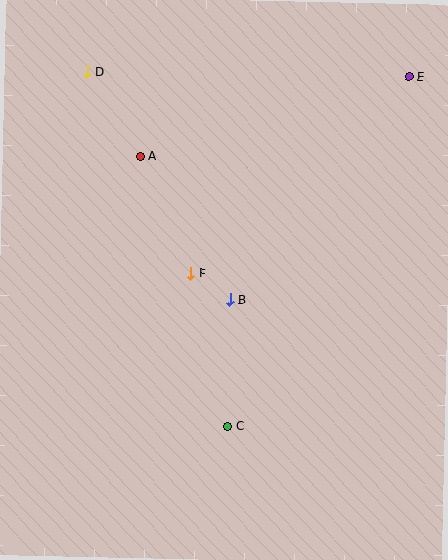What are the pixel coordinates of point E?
Point E is at (409, 77).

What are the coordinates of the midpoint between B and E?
The midpoint between B and E is at (319, 188).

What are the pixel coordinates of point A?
Point A is at (140, 156).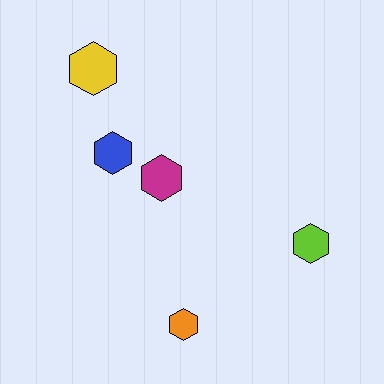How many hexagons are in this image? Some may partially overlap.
There are 5 hexagons.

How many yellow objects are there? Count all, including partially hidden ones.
There is 1 yellow object.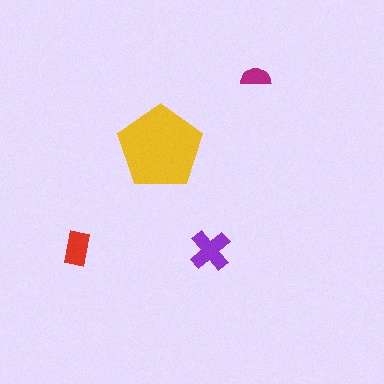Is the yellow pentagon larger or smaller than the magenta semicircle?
Larger.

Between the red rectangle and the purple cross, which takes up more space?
The purple cross.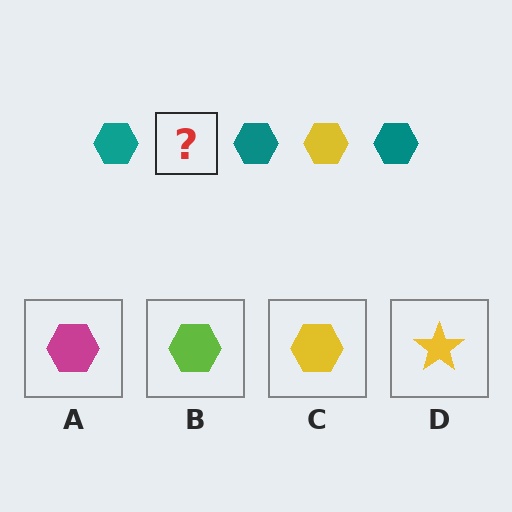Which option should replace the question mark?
Option C.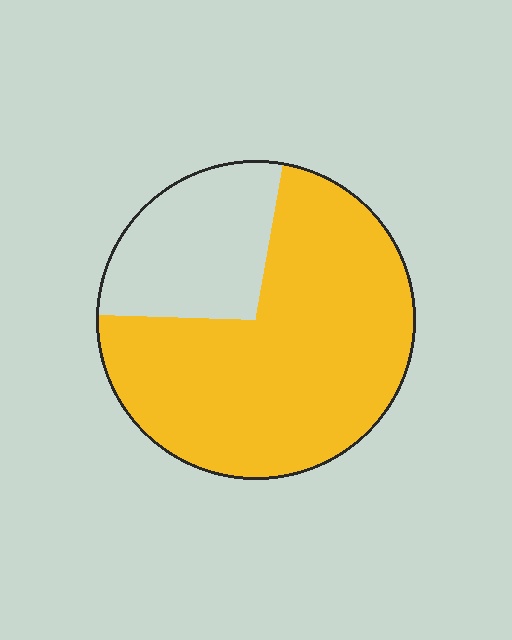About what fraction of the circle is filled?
About three quarters (3/4).